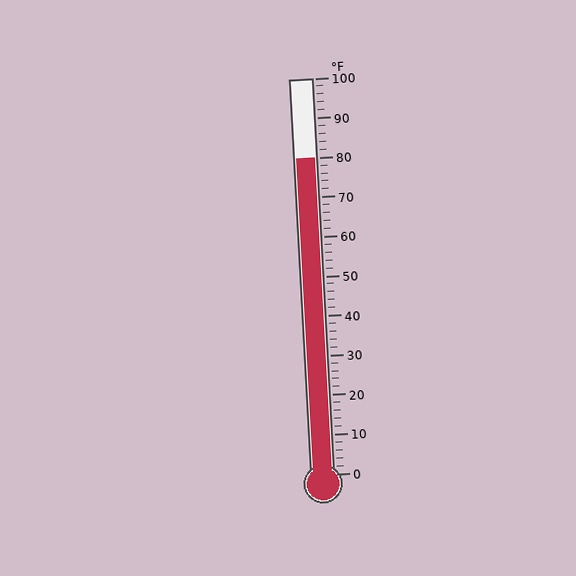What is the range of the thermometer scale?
The thermometer scale ranges from 0°F to 100°F.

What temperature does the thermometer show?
The thermometer shows approximately 80°F.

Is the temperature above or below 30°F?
The temperature is above 30°F.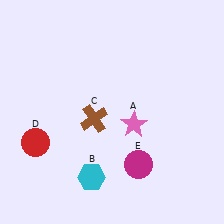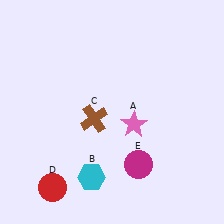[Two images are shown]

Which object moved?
The red circle (D) moved down.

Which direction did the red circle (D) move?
The red circle (D) moved down.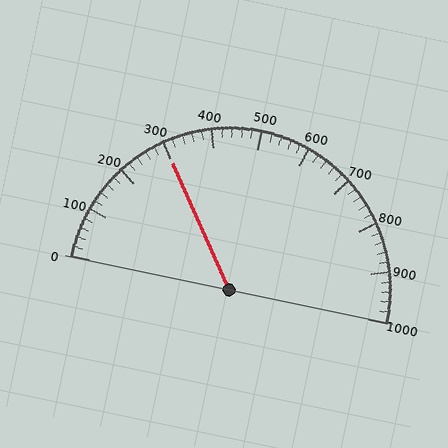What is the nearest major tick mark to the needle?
The nearest major tick mark is 300.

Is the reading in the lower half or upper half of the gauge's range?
The reading is in the lower half of the range (0 to 1000).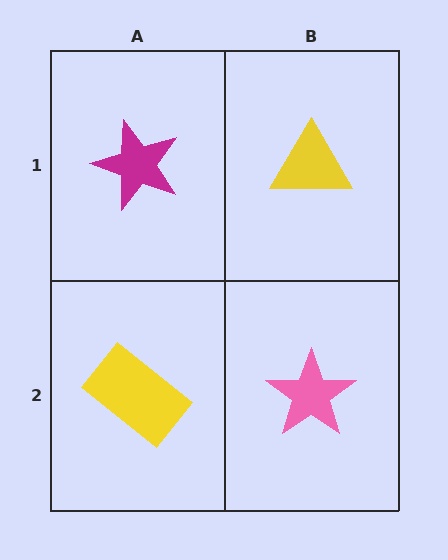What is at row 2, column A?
A yellow rectangle.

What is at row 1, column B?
A yellow triangle.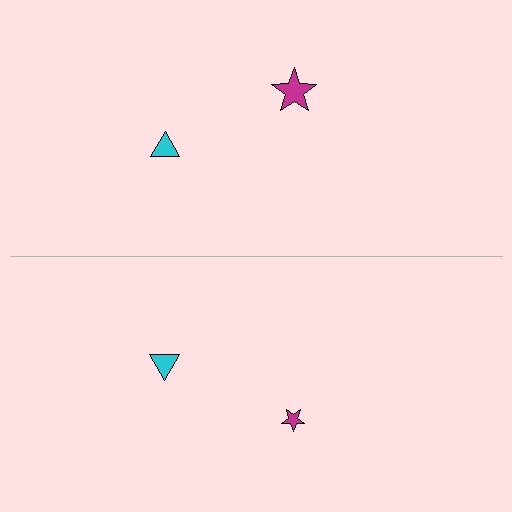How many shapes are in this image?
There are 4 shapes in this image.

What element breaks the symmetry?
The magenta star on the bottom side has a different size than its mirror counterpart.